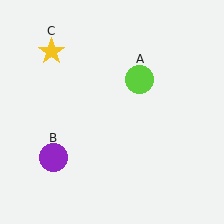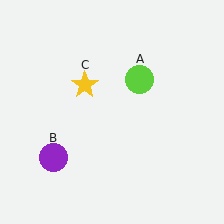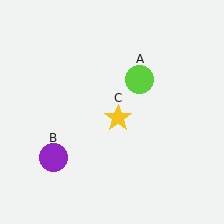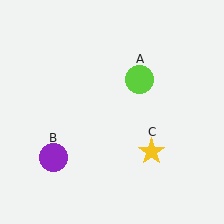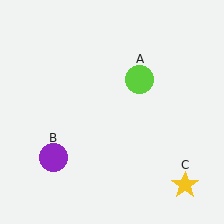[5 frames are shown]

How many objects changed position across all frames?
1 object changed position: yellow star (object C).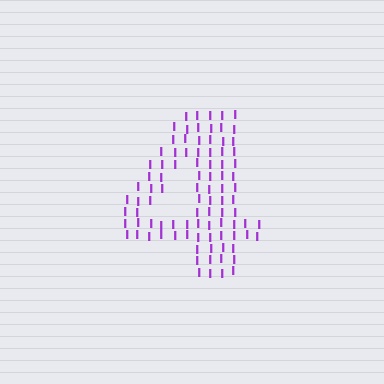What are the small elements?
The small elements are letter I's.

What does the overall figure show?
The overall figure shows the digit 4.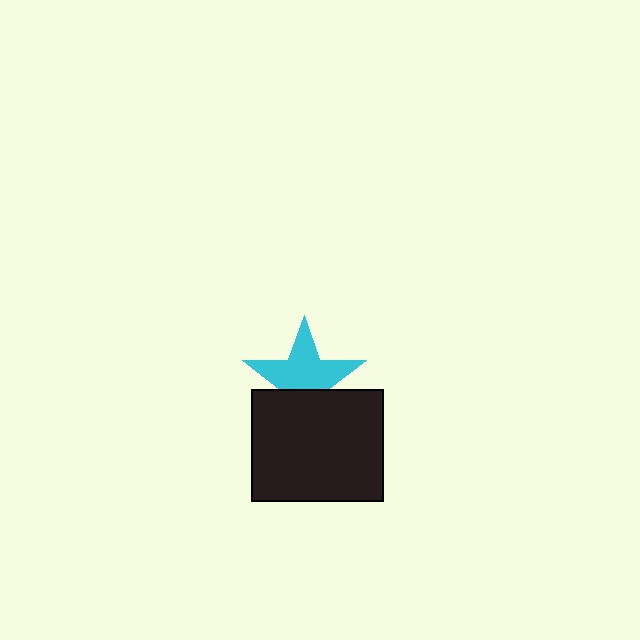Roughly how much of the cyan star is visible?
Most of it is visible (roughly 65%).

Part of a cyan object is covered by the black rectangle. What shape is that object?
It is a star.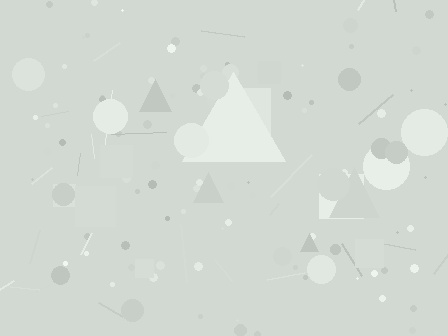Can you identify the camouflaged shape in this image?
The camouflaged shape is a triangle.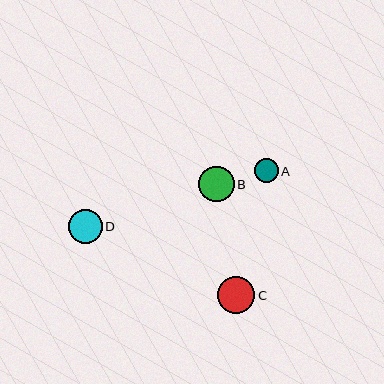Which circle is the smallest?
Circle A is the smallest with a size of approximately 24 pixels.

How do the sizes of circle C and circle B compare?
Circle C and circle B are approximately the same size.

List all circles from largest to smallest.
From largest to smallest: C, B, D, A.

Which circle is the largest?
Circle C is the largest with a size of approximately 38 pixels.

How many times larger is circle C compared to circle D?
Circle C is approximately 1.1 times the size of circle D.